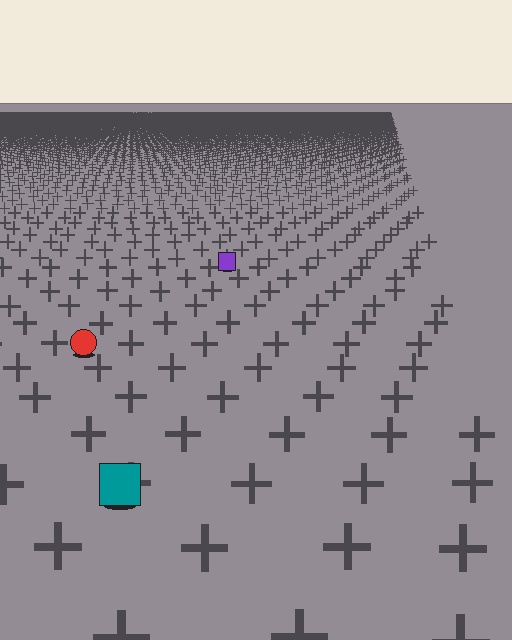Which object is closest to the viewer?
The teal square is closest. The texture marks near it are larger and more spread out.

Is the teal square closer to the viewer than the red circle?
Yes. The teal square is closer — you can tell from the texture gradient: the ground texture is coarser near it.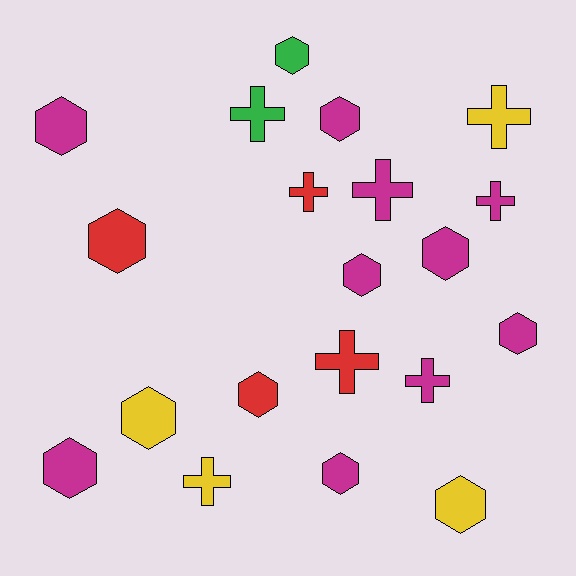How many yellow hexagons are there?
There are 2 yellow hexagons.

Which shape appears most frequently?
Hexagon, with 12 objects.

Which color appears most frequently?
Magenta, with 10 objects.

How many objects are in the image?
There are 20 objects.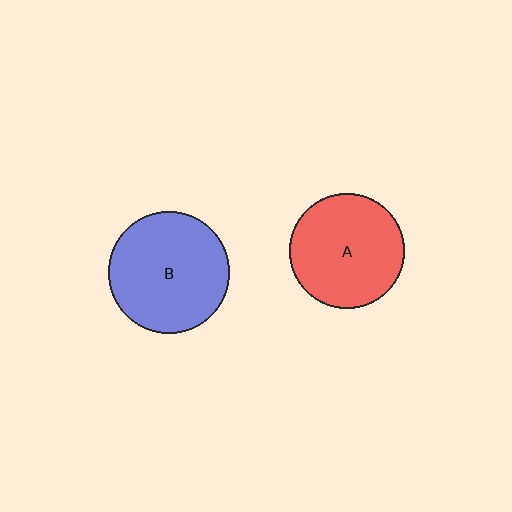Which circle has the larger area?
Circle B (blue).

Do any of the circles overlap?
No, none of the circles overlap.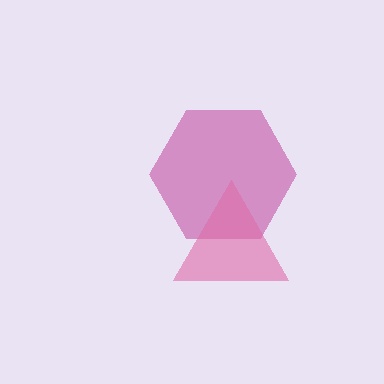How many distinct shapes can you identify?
There are 2 distinct shapes: a magenta hexagon, a pink triangle.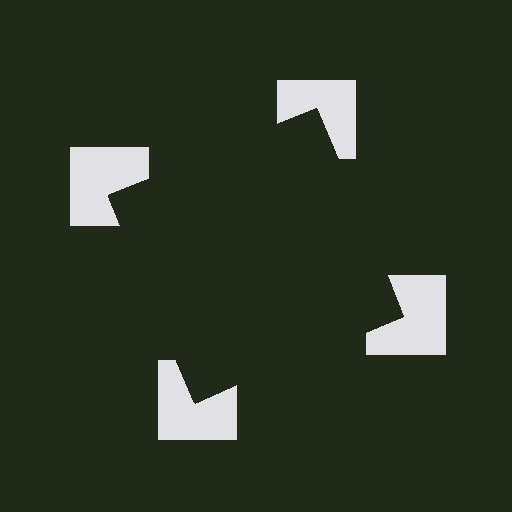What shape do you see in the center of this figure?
An illusory square — its edges are inferred from the aligned wedge cuts in the notched squares, not physically drawn.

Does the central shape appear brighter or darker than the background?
It typically appears slightly darker than the background, even though no actual brightness change is drawn.